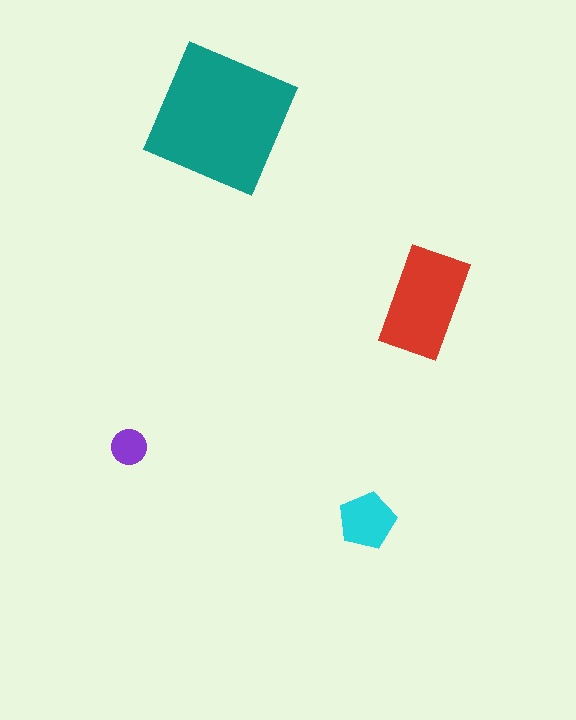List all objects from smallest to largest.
The purple circle, the cyan pentagon, the red rectangle, the teal square.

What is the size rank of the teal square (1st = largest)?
1st.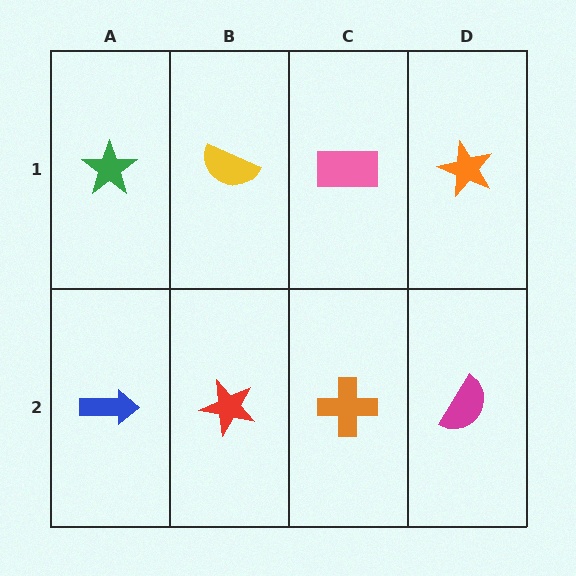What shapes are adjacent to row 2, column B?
A yellow semicircle (row 1, column B), a blue arrow (row 2, column A), an orange cross (row 2, column C).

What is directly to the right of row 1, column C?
An orange star.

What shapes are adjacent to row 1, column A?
A blue arrow (row 2, column A), a yellow semicircle (row 1, column B).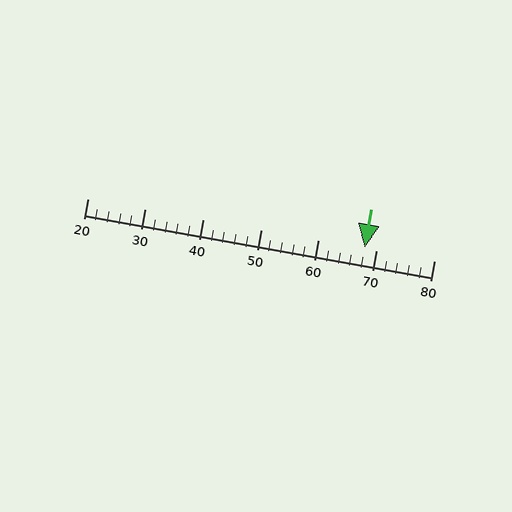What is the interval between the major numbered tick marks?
The major tick marks are spaced 10 units apart.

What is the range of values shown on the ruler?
The ruler shows values from 20 to 80.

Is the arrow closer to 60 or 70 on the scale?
The arrow is closer to 70.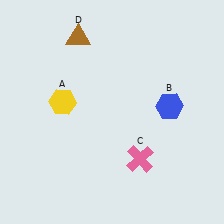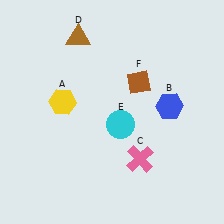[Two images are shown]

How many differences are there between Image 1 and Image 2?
There are 2 differences between the two images.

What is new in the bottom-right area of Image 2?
A cyan circle (E) was added in the bottom-right area of Image 2.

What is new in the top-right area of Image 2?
A brown diamond (F) was added in the top-right area of Image 2.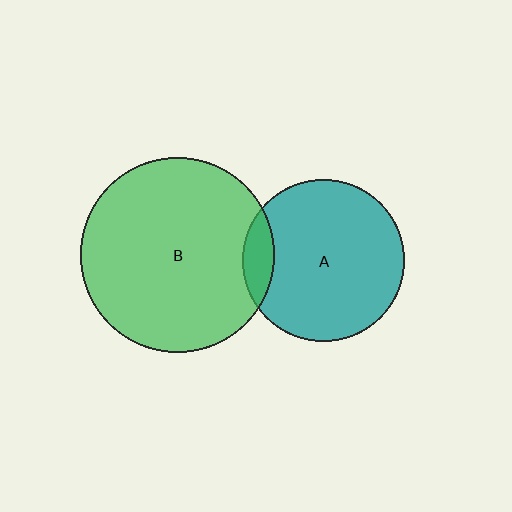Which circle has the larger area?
Circle B (green).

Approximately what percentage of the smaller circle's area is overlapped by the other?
Approximately 10%.